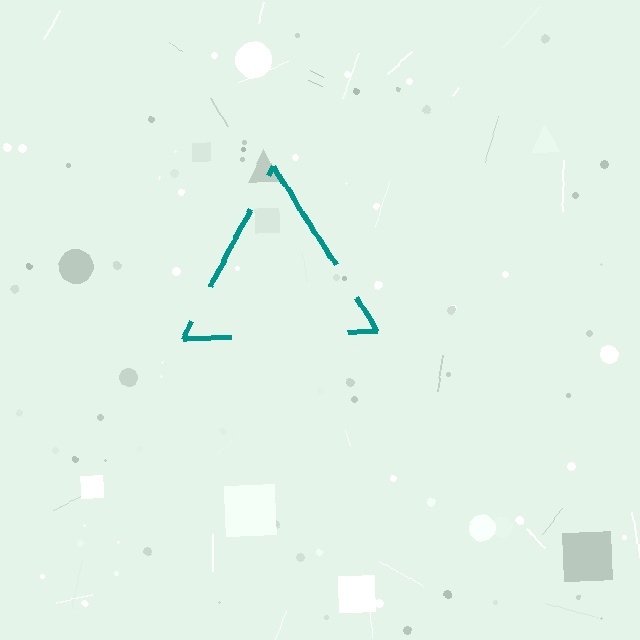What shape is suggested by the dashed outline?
The dashed outline suggests a triangle.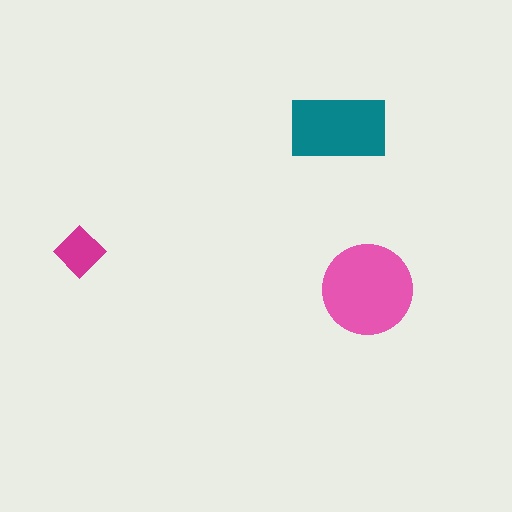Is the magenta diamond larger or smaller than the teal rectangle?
Smaller.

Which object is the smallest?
The magenta diamond.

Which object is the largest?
The pink circle.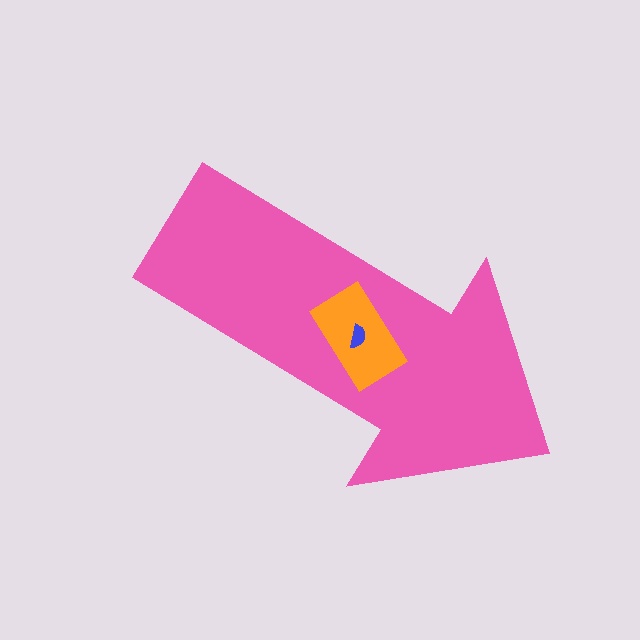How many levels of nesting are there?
3.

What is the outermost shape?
The pink arrow.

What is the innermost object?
The blue semicircle.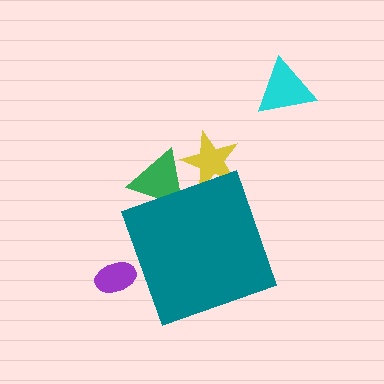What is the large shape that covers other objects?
A teal diamond.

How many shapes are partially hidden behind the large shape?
3 shapes are partially hidden.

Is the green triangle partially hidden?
Yes, the green triangle is partially hidden behind the teal diamond.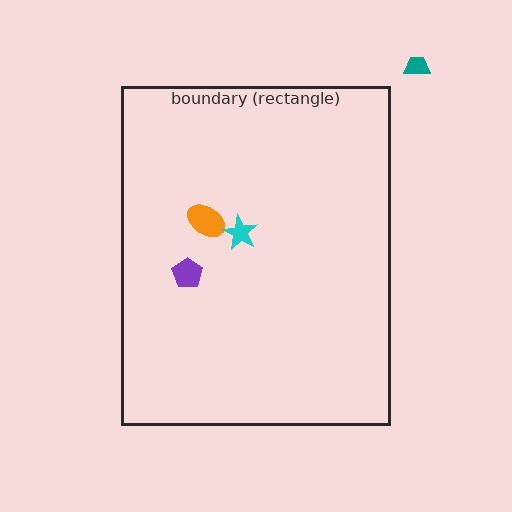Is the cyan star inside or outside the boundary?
Inside.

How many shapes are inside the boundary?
3 inside, 1 outside.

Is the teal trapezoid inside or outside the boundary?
Outside.